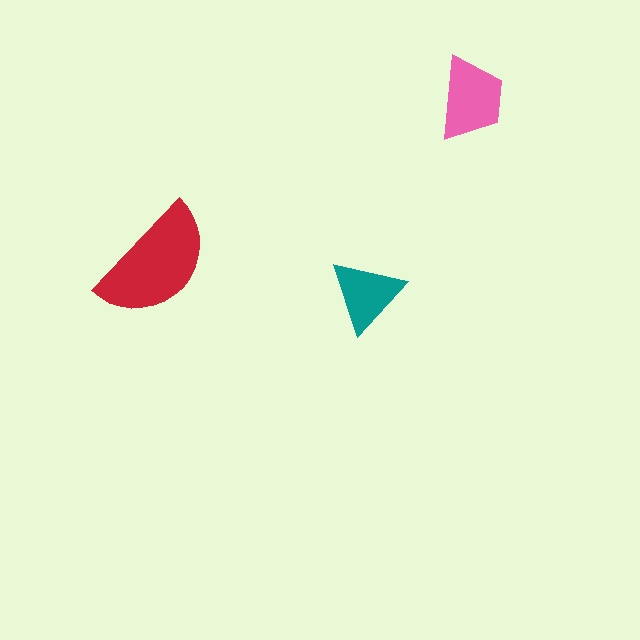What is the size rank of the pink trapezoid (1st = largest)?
2nd.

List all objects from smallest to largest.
The teal triangle, the pink trapezoid, the red semicircle.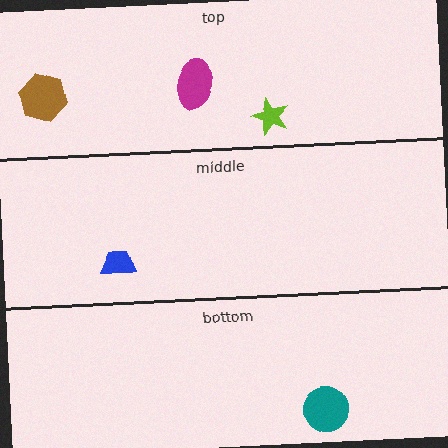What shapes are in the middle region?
The blue trapezoid.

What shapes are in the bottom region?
The teal circle.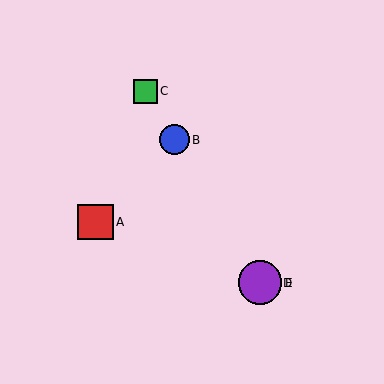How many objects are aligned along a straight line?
4 objects (B, C, D, E) are aligned along a straight line.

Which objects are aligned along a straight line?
Objects B, C, D, E are aligned along a straight line.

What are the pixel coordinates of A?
Object A is at (96, 222).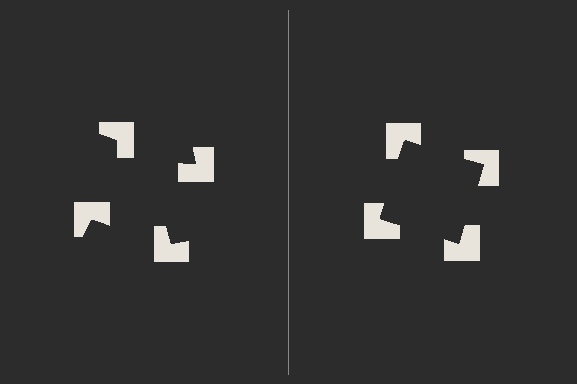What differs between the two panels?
The notched squares are positioned identically on both sides; only the wedge orientations differ. On the right they align to a square; on the left they are misaligned.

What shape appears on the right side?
An illusory square.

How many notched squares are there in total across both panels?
8 — 4 on each side.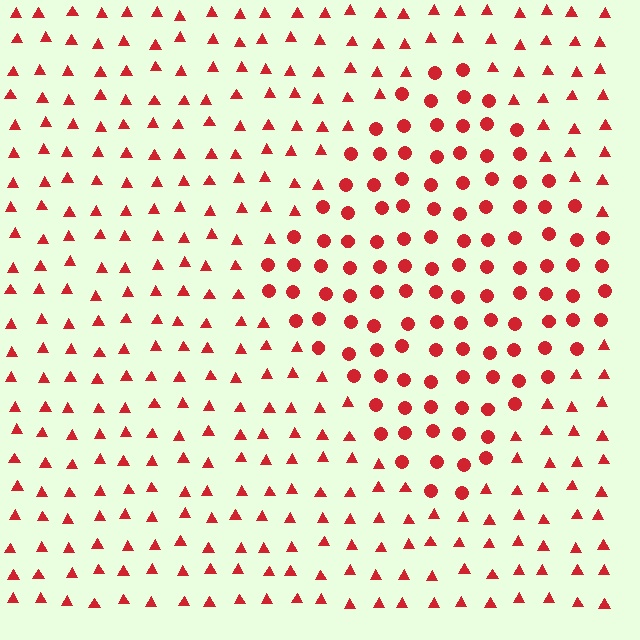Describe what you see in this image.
The image is filled with small red elements arranged in a uniform grid. A diamond-shaped region contains circles, while the surrounding area contains triangles. The boundary is defined purely by the change in element shape.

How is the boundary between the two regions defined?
The boundary is defined by a change in element shape: circles inside vs. triangles outside. All elements share the same color and spacing.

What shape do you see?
I see a diamond.